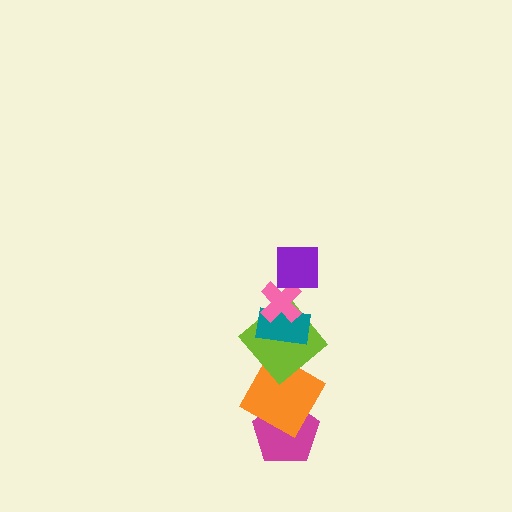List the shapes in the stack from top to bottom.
From top to bottom: the purple square, the pink cross, the teal rectangle, the lime diamond, the orange square, the magenta pentagon.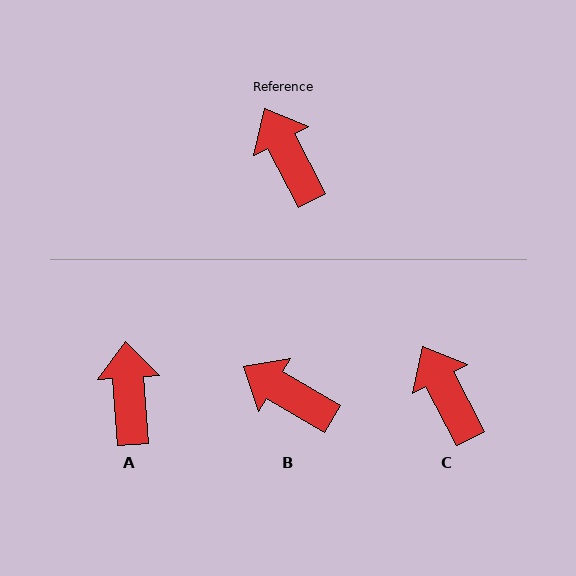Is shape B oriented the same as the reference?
No, it is off by about 32 degrees.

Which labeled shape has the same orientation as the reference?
C.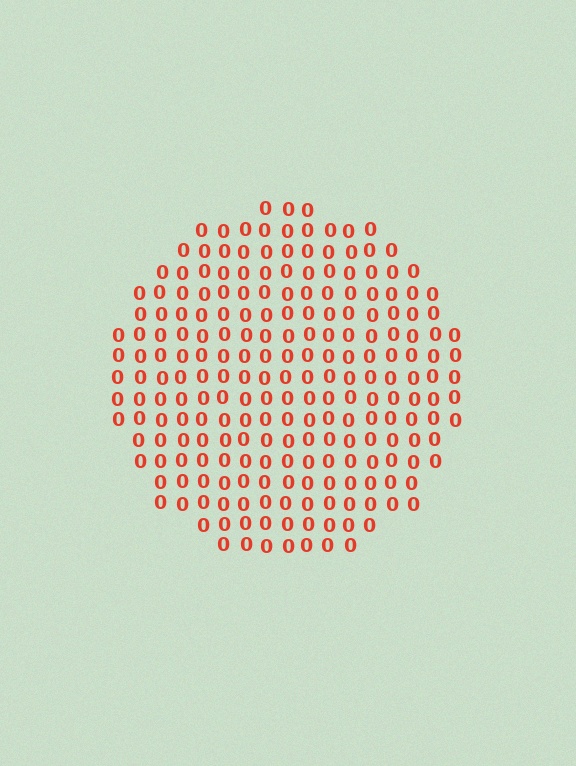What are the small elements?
The small elements are digit 0's.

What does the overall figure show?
The overall figure shows a circle.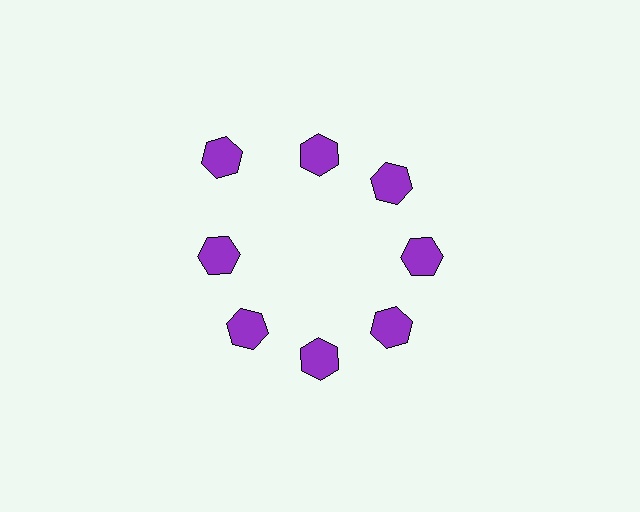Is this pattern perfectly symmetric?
No. The 8 purple hexagons are arranged in a ring, but one element near the 10 o'clock position is pushed outward from the center, breaking the 8-fold rotational symmetry.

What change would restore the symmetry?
The symmetry would be restored by moving it inward, back onto the ring so that all 8 hexagons sit at equal angles and equal distance from the center.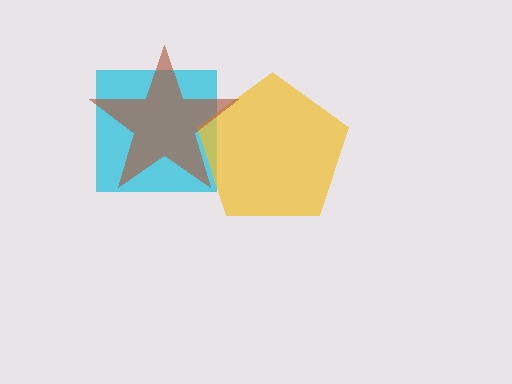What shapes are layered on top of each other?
The layered shapes are: a cyan square, a yellow pentagon, a brown star.